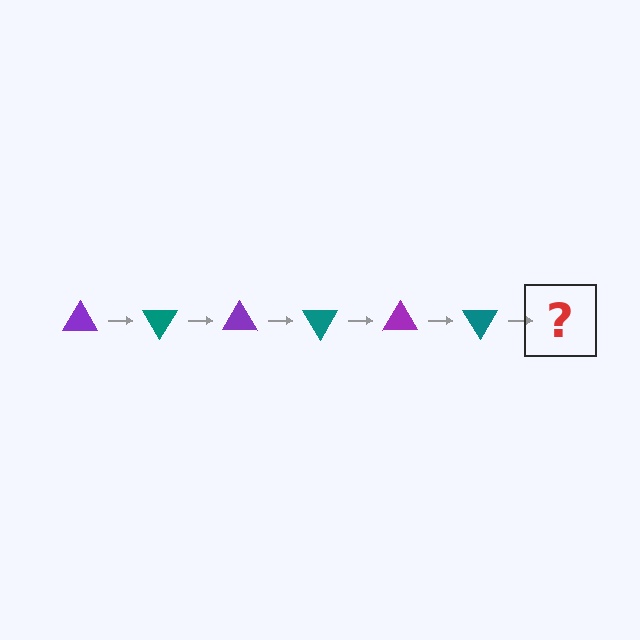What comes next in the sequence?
The next element should be a purple triangle, rotated 360 degrees from the start.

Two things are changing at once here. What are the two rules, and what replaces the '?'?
The two rules are that it rotates 60 degrees each step and the color cycles through purple and teal. The '?' should be a purple triangle, rotated 360 degrees from the start.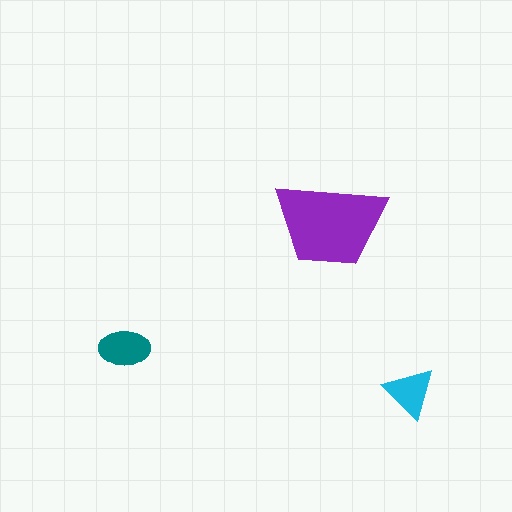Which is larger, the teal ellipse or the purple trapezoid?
The purple trapezoid.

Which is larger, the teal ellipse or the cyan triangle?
The teal ellipse.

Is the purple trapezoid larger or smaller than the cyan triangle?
Larger.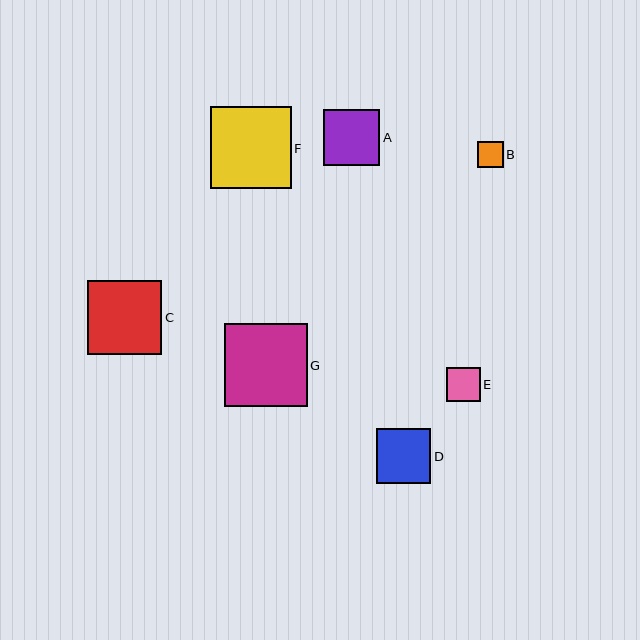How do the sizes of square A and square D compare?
Square A and square D are approximately the same size.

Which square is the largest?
Square G is the largest with a size of approximately 83 pixels.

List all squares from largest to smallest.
From largest to smallest: G, F, C, A, D, E, B.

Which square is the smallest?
Square B is the smallest with a size of approximately 26 pixels.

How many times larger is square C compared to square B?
Square C is approximately 2.8 times the size of square B.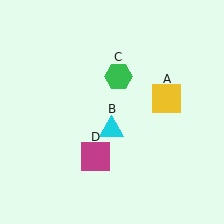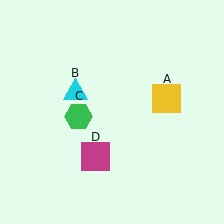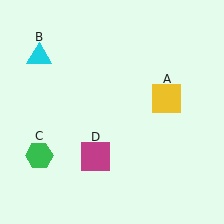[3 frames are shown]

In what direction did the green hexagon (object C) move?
The green hexagon (object C) moved down and to the left.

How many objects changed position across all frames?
2 objects changed position: cyan triangle (object B), green hexagon (object C).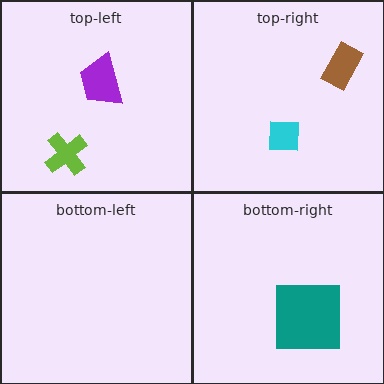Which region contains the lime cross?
The top-left region.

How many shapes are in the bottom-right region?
1.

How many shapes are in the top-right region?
2.